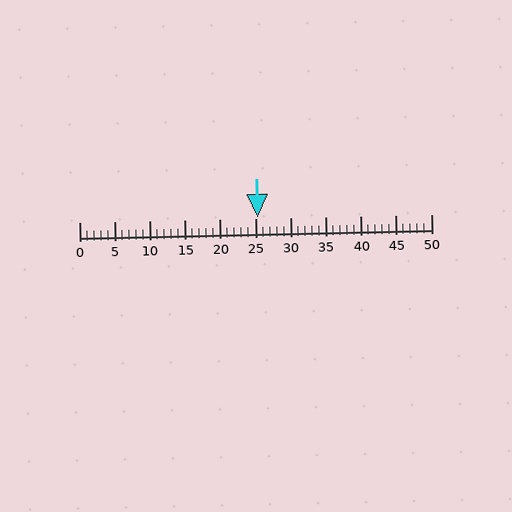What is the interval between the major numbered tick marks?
The major tick marks are spaced 5 units apart.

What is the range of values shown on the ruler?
The ruler shows values from 0 to 50.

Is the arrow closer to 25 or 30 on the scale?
The arrow is closer to 25.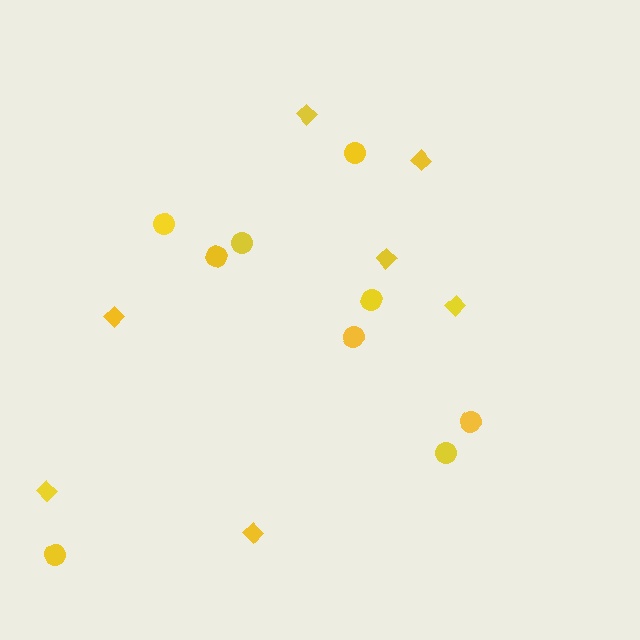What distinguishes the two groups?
There are 2 groups: one group of circles (9) and one group of diamonds (7).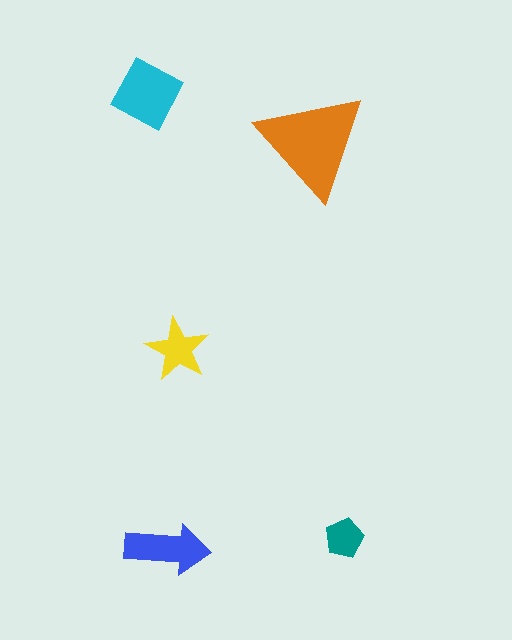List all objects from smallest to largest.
The teal pentagon, the yellow star, the blue arrow, the cyan diamond, the orange triangle.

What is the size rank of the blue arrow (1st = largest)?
3rd.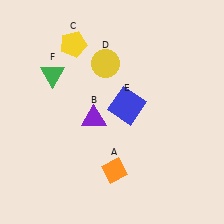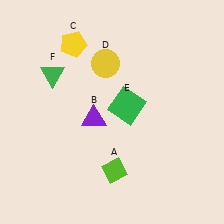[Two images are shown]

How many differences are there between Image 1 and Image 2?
There are 2 differences between the two images.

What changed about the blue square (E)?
In Image 1, E is blue. In Image 2, it changed to green.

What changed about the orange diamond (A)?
In Image 1, A is orange. In Image 2, it changed to lime.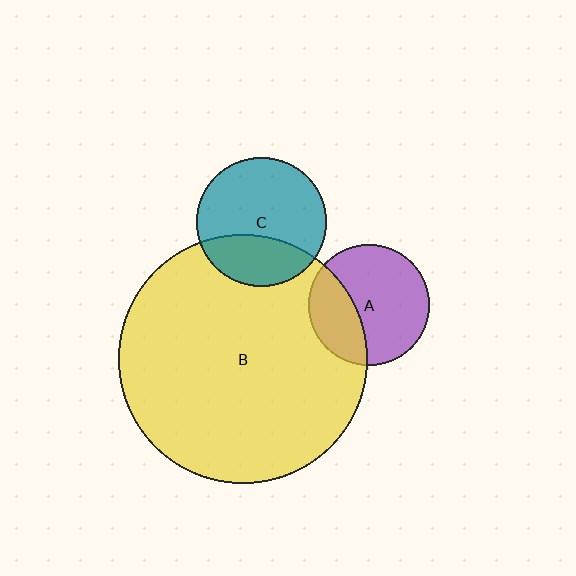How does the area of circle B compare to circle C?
Approximately 3.7 times.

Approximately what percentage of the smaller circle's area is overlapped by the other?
Approximately 30%.